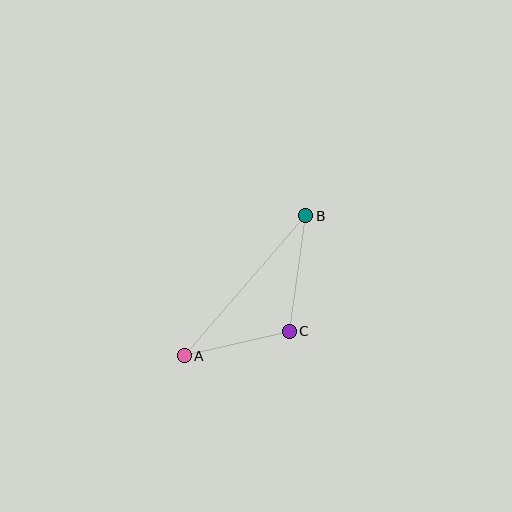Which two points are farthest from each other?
Points A and B are farthest from each other.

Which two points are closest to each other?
Points A and C are closest to each other.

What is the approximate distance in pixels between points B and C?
The distance between B and C is approximately 117 pixels.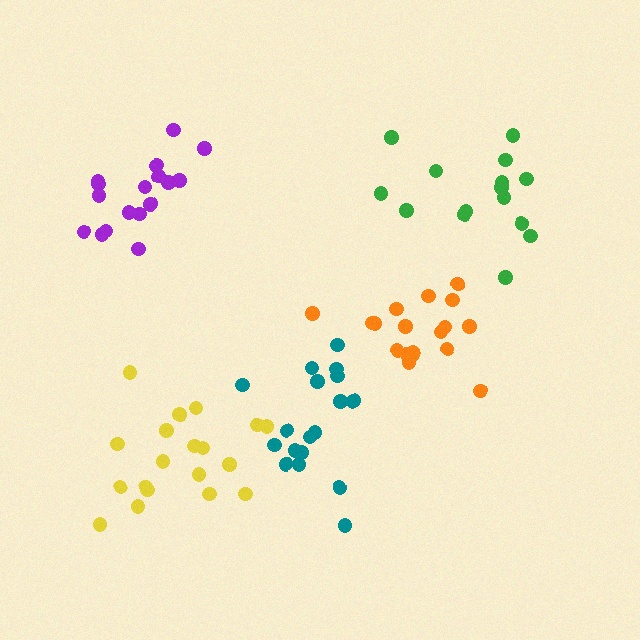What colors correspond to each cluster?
The clusters are colored: green, purple, teal, yellow, orange.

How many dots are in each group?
Group 1: 15 dots, Group 2: 17 dots, Group 3: 18 dots, Group 4: 19 dots, Group 5: 18 dots (87 total).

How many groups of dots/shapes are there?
There are 5 groups.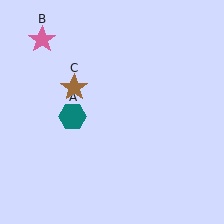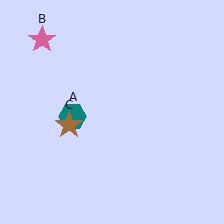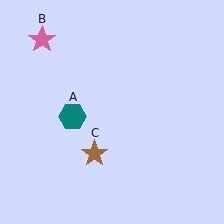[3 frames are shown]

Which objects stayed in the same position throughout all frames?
Teal hexagon (object A) and pink star (object B) remained stationary.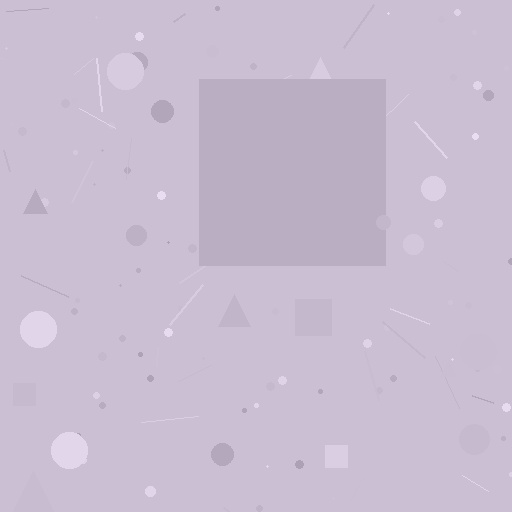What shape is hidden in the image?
A square is hidden in the image.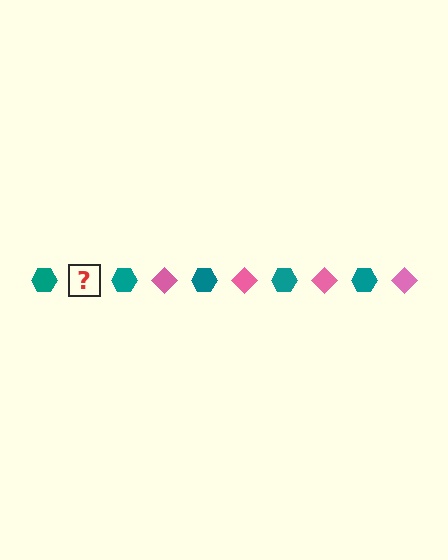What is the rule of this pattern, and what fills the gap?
The rule is that the pattern alternates between teal hexagon and pink diamond. The gap should be filled with a pink diamond.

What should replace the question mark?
The question mark should be replaced with a pink diamond.